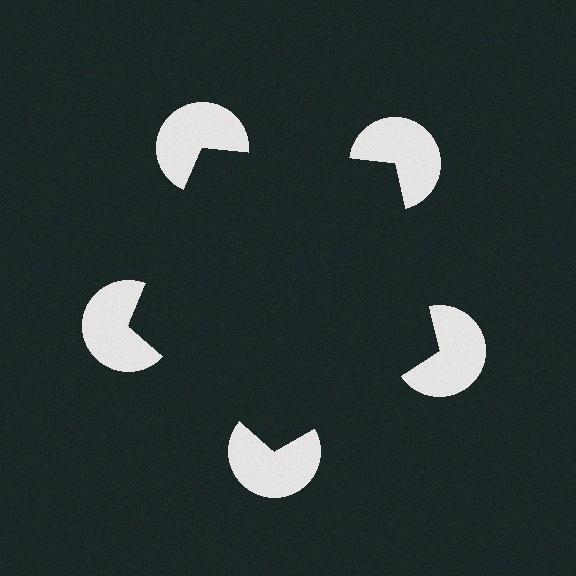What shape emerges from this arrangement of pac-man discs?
An illusory pentagon — its edges are inferred from the aligned wedge cuts in the pac-man discs, not physically drawn.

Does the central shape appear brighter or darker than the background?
It typically appears slightly darker than the background, even though no actual brightness change is drawn.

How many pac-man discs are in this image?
There are 5 — one at each vertex of the illusory pentagon.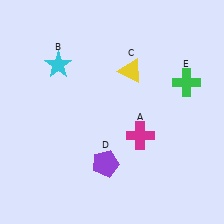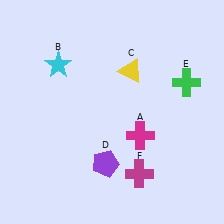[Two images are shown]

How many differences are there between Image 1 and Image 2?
There is 1 difference between the two images.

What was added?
A magenta cross (F) was added in Image 2.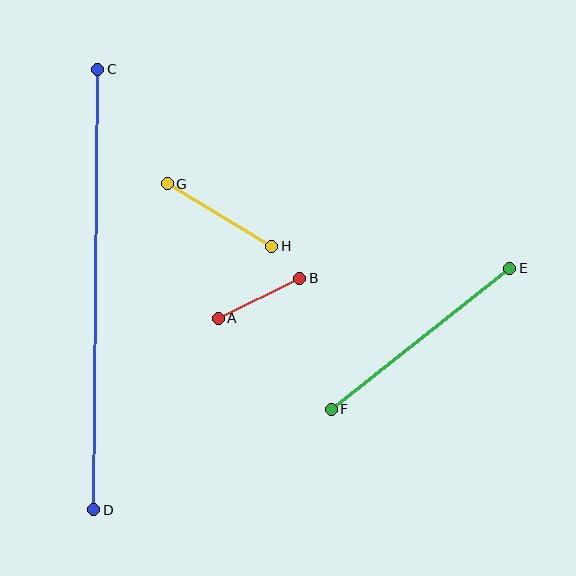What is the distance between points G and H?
The distance is approximately 122 pixels.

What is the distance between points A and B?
The distance is approximately 91 pixels.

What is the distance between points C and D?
The distance is approximately 441 pixels.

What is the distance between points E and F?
The distance is approximately 227 pixels.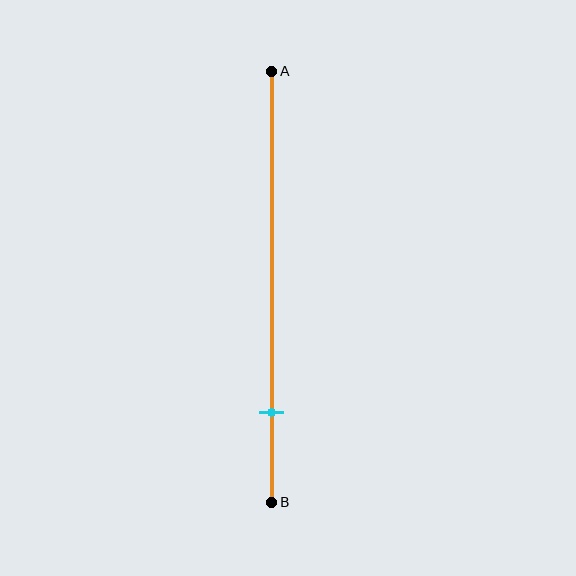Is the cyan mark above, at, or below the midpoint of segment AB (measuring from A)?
The cyan mark is below the midpoint of segment AB.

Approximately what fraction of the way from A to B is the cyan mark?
The cyan mark is approximately 80% of the way from A to B.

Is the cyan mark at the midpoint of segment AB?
No, the mark is at about 80% from A, not at the 50% midpoint.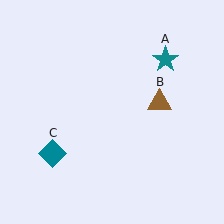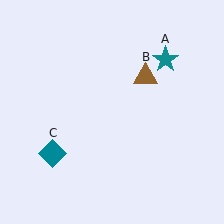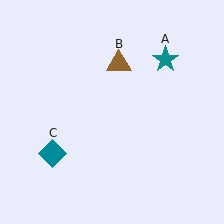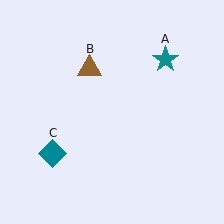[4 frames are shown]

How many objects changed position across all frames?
1 object changed position: brown triangle (object B).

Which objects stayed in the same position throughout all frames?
Teal star (object A) and teal diamond (object C) remained stationary.